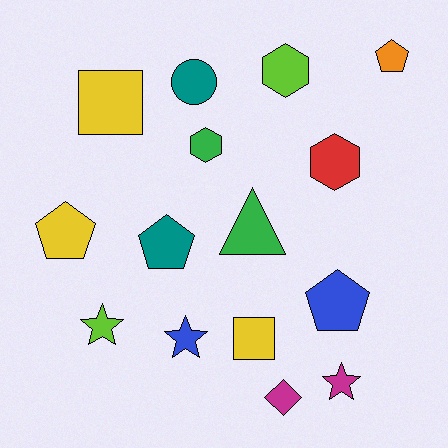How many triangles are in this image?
There is 1 triangle.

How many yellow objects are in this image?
There are 3 yellow objects.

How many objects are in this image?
There are 15 objects.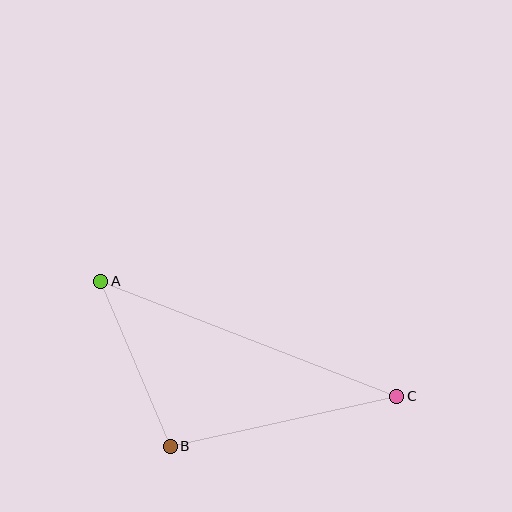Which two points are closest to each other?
Points A and B are closest to each other.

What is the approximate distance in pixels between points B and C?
The distance between B and C is approximately 232 pixels.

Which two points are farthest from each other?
Points A and C are farthest from each other.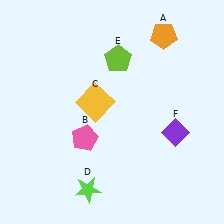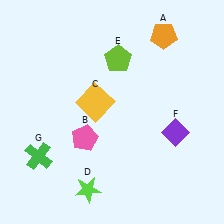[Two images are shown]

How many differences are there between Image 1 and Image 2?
There is 1 difference between the two images.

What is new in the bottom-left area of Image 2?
A green cross (G) was added in the bottom-left area of Image 2.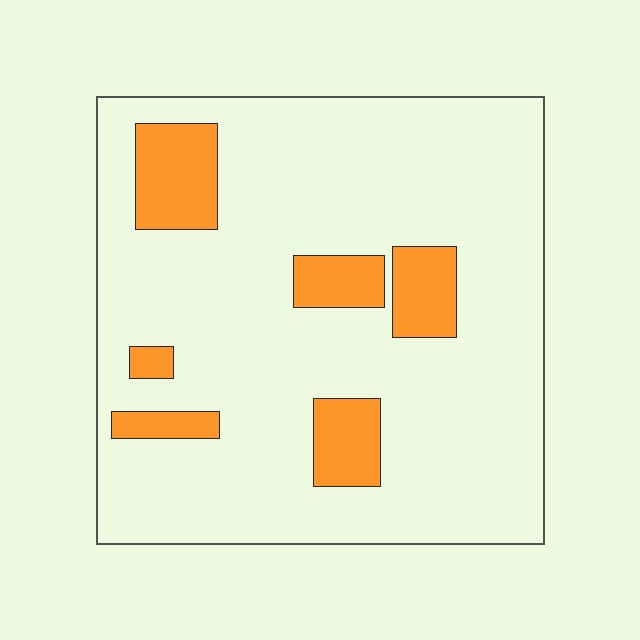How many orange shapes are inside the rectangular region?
6.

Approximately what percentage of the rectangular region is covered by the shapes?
Approximately 15%.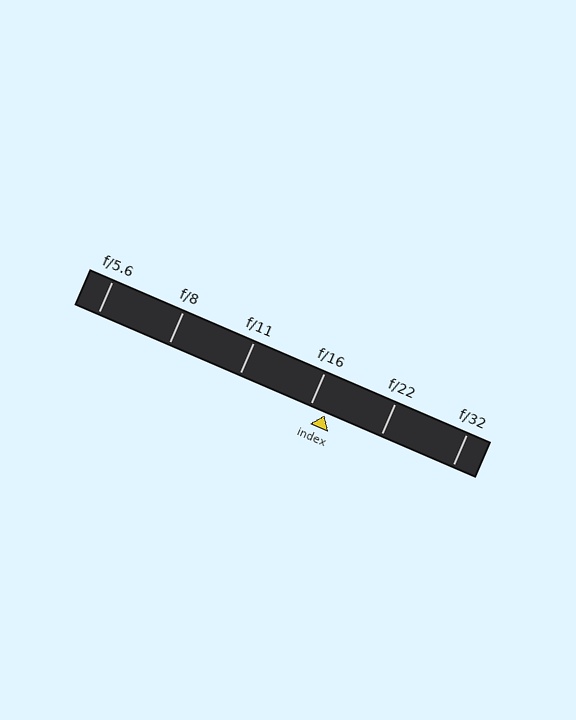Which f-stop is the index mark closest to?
The index mark is closest to f/16.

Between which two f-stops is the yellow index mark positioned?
The index mark is between f/16 and f/22.